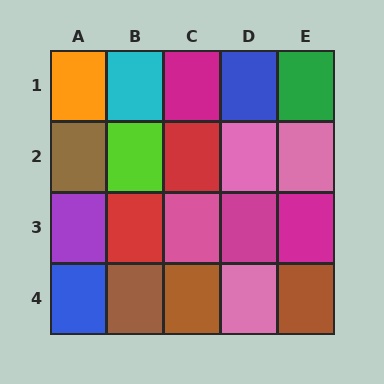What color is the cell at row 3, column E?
Magenta.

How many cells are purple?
1 cell is purple.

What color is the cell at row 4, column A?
Blue.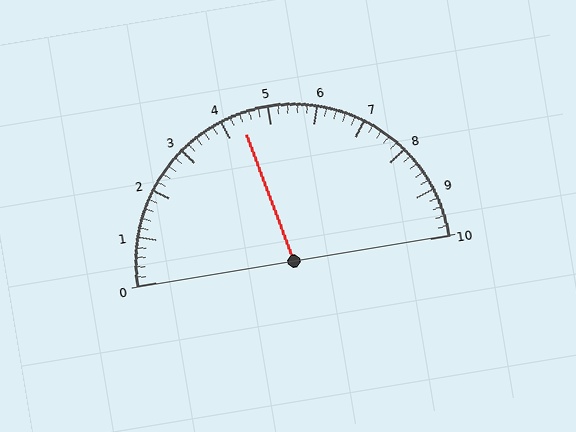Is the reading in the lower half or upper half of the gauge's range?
The reading is in the lower half of the range (0 to 10).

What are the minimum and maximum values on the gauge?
The gauge ranges from 0 to 10.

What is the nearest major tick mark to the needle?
The nearest major tick mark is 4.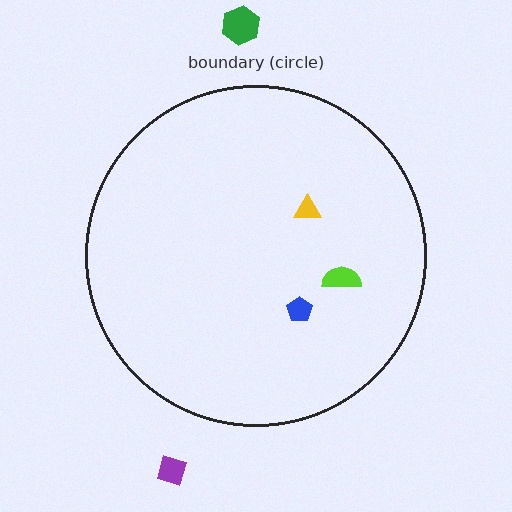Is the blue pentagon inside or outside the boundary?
Inside.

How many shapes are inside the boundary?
3 inside, 2 outside.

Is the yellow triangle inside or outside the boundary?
Inside.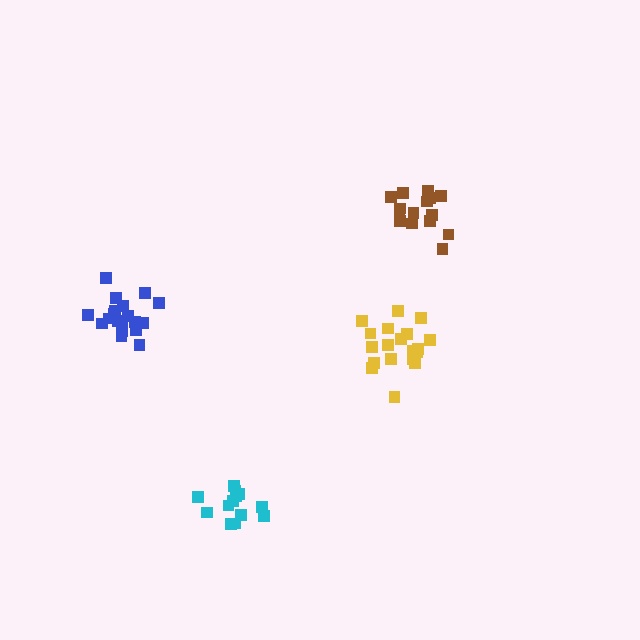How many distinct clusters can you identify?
There are 4 distinct clusters.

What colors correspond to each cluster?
The clusters are colored: yellow, blue, brown, cyan.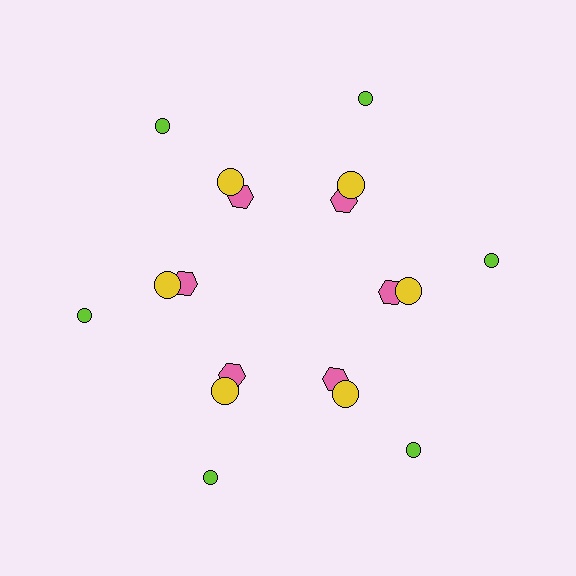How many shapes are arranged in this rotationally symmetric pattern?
There are 18 shapes, arranged in 6 groups of 3.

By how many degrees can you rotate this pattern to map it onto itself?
The pattern maps onto itself every 60 degrees of rotation.